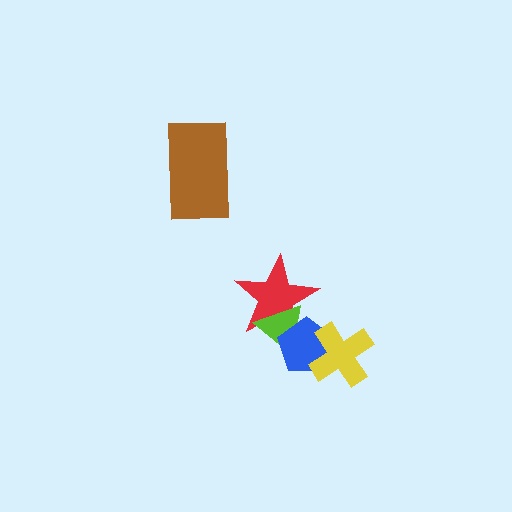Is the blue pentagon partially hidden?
Yes, it is partially covered by another shape.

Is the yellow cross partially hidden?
No, no other shape covers it.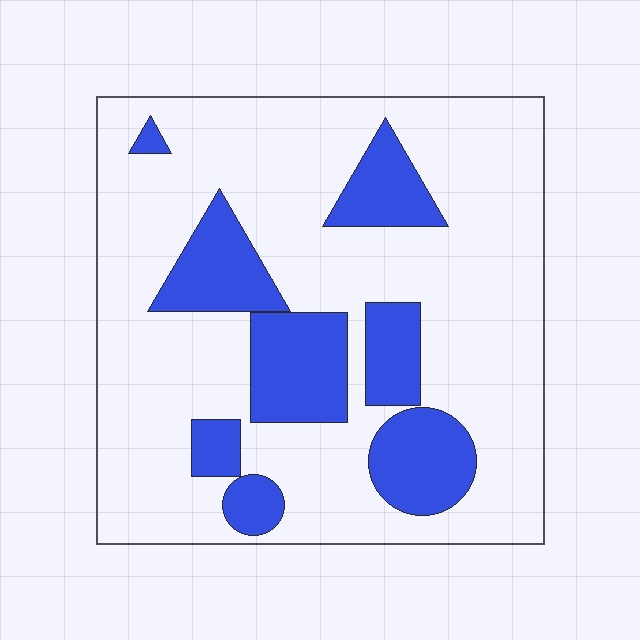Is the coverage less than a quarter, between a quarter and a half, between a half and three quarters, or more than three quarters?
Less than a quarter.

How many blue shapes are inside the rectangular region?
8.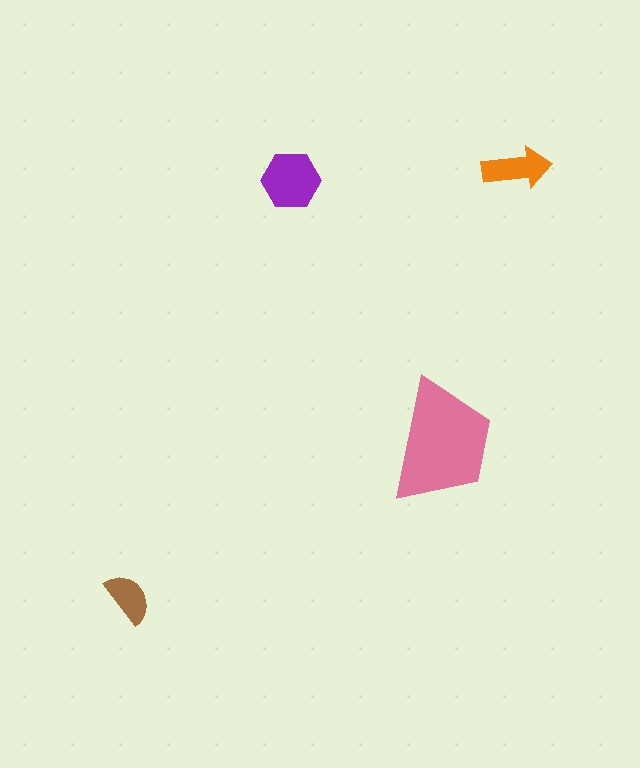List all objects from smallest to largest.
The brown semicircle, the orange arrow, the purple hexagon, the pink trapezoid.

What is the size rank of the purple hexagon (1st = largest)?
2nd.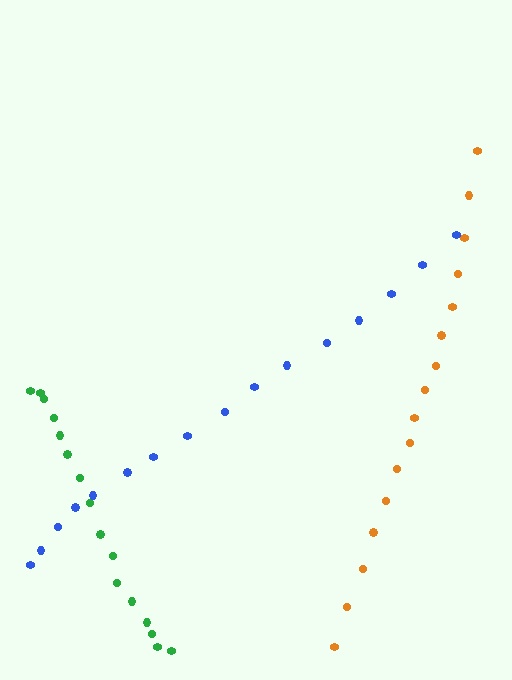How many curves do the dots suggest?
There are 3 distinct paths.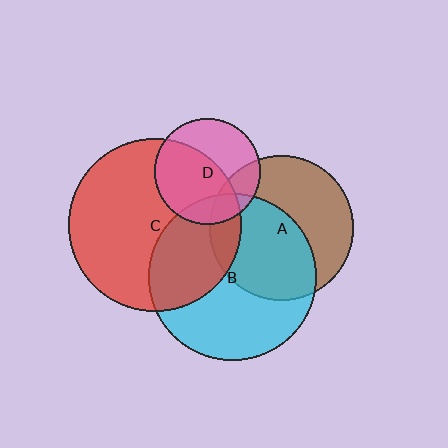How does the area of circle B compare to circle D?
Approximately 2.5 times.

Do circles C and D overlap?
Yes.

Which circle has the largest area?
Circle C (red).